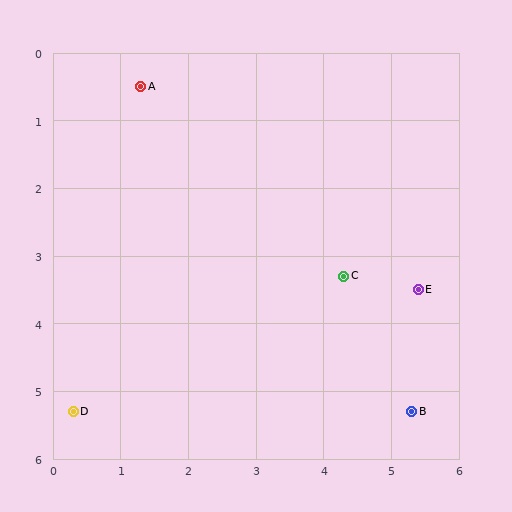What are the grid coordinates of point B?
Point B is at approximately (5.3, 5.3).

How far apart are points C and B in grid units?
Points C and B are about 2.2 grid units apart.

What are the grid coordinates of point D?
Point D is at approximately (0.3, 5.3).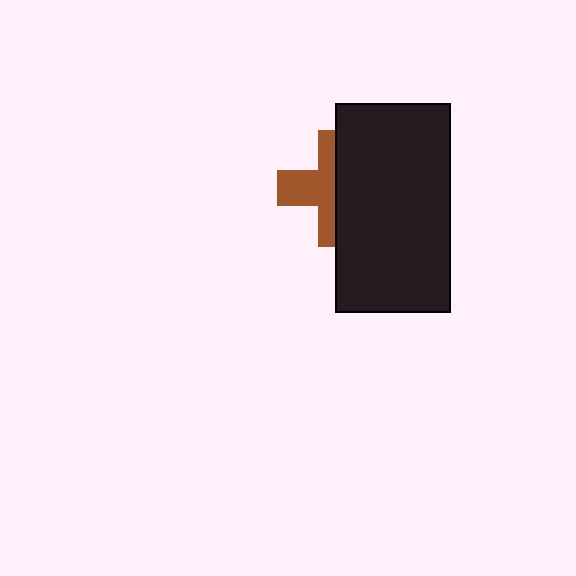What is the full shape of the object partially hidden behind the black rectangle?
The partially hidden object is a brown cross.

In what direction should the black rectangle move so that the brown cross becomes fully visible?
The black rectangle should move right. That is the shortest direction to clear the overlap and leave the brown cross fully visible.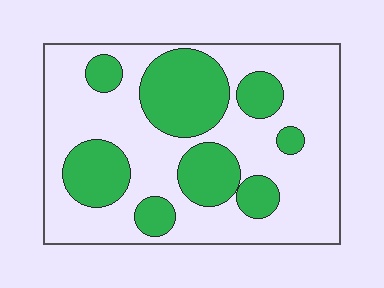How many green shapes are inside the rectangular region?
8.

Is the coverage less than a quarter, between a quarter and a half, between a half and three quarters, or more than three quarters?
Between a quarter and a half.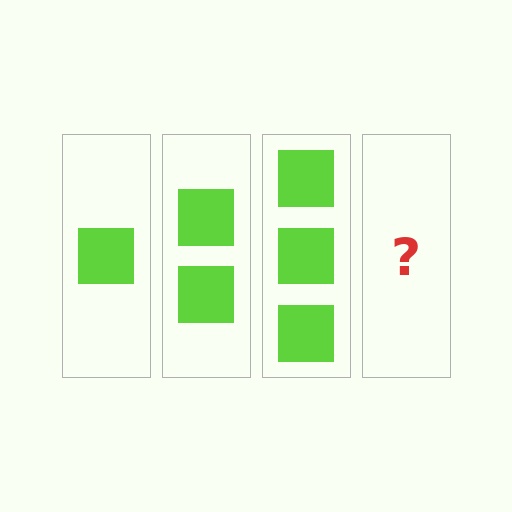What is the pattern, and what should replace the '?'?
The pattern is that each step adds one more square. The '?' should be 4 squares.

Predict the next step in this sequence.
The next step is 4 squares.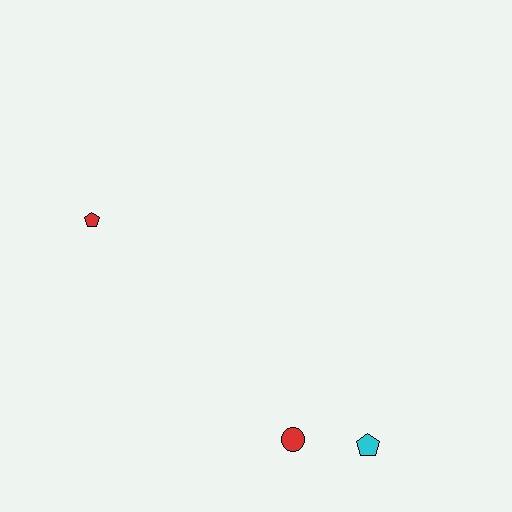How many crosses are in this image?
There are no crosses.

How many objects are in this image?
There are 3 objects.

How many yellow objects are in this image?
There are no yellow objects.